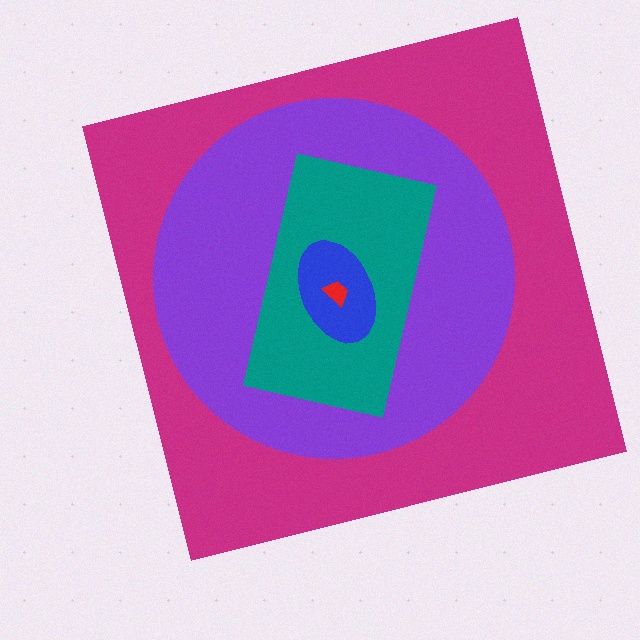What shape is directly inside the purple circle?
The teal rectangle.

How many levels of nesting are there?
5.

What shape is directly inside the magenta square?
The purple circle.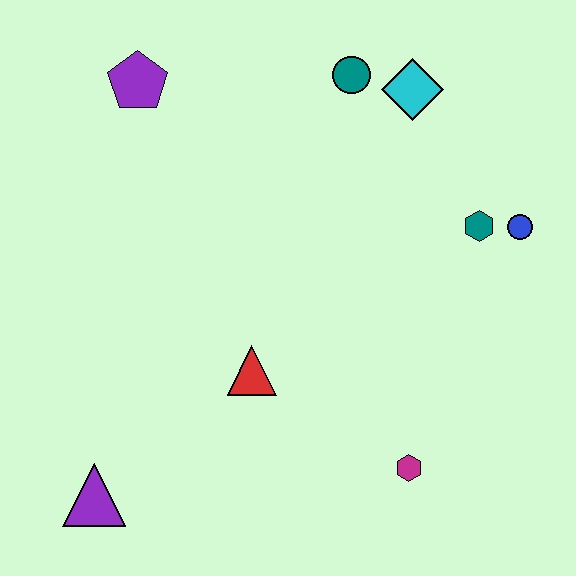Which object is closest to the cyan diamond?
The teal circle is closest to the cyan diamond.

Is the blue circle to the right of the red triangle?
Yes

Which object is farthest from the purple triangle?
The cyan diamond is farthest from the purple triangle.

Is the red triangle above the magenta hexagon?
Yes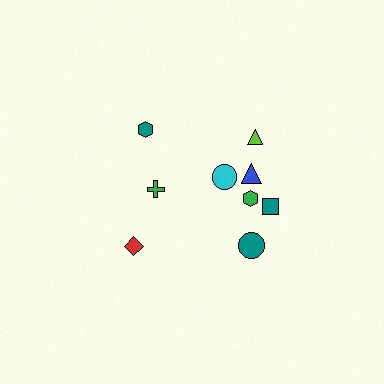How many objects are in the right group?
There are 6 objects.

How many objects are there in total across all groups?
There are 9 objects.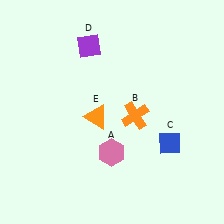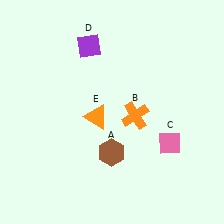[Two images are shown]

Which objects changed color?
A changed from pink to brown. C changed from blue to pink.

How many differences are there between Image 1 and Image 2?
There are 2 differences between the two images.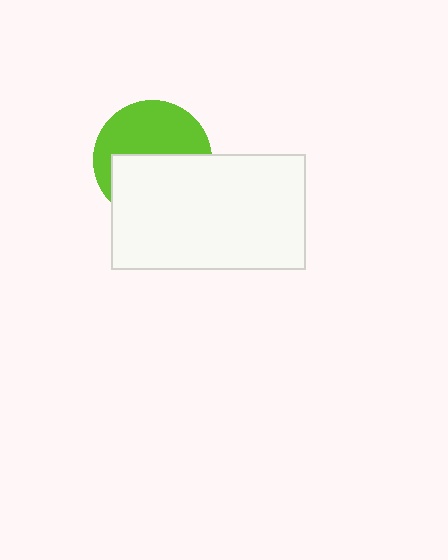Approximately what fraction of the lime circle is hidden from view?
Roughly 51% of the lime circle is hidden behind the white rectangle.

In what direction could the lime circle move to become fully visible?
The lime circle could move up. That would shift it out from behind the white rectangle entirely.